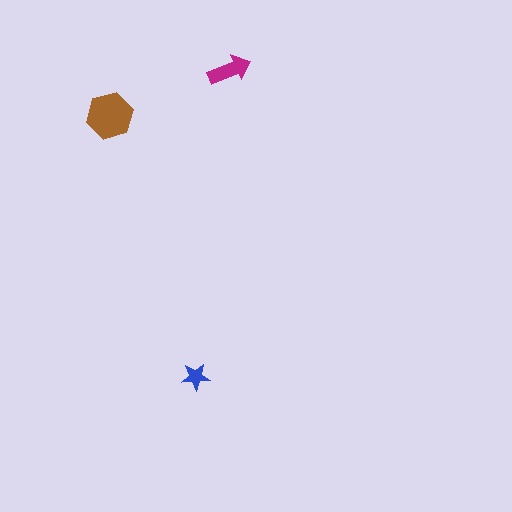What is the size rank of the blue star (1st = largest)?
3rd.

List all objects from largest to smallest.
The brown hexagon, the magenta arrow, the blue star.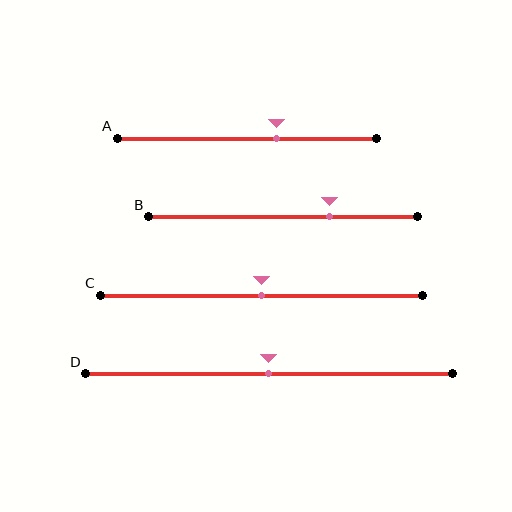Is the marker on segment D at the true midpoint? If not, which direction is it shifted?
Yes, the marker on segment D is at the true midpoint.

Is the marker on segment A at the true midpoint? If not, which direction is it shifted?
No, the marker on segment A is shifted to the right by about 12% of the segment length.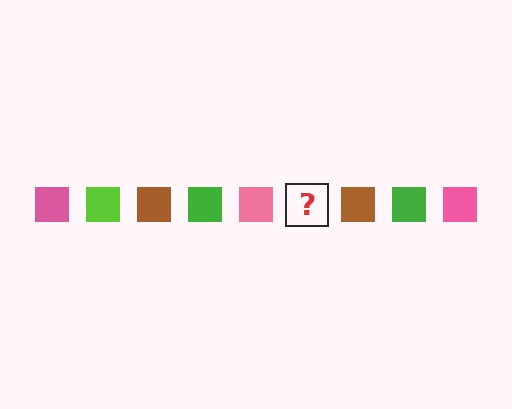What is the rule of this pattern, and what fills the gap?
The rule is that the pattern cycles through pink, lime, brown, green squares. The gap should be filled with a lime square.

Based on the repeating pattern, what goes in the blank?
The blank should be a lime square.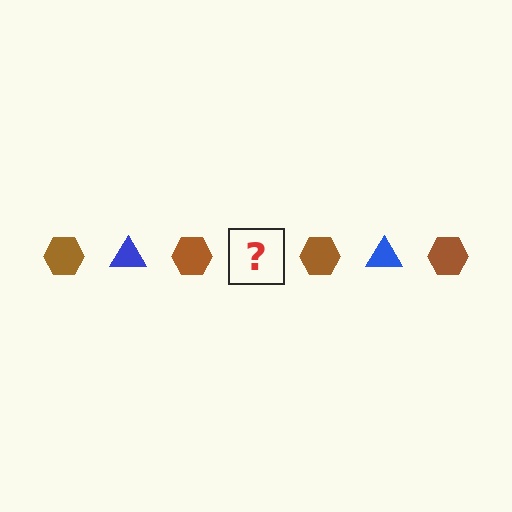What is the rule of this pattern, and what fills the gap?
The rule is that the pattern alternates between brown hexagon and blue triangle. The gap should be filled with a blue triangle.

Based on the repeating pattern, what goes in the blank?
The blank should be a blue triangle.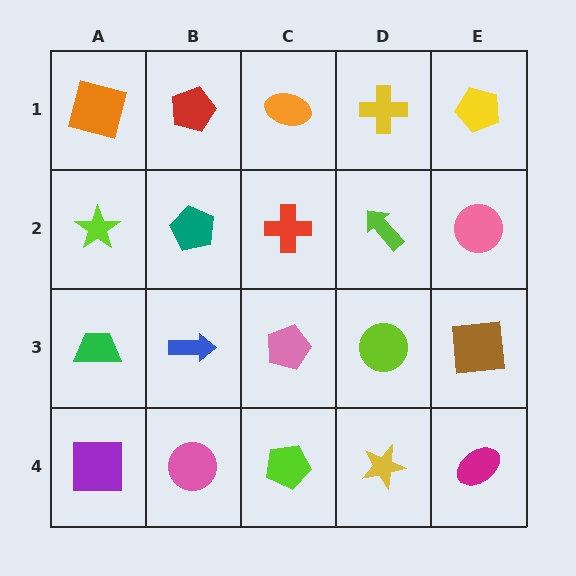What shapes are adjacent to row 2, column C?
An orange ellipse (row 1, column C), a pink pentagon (row 3, column C), a teal pentagon (row 2, column B), a lime arrow (row 2, column D).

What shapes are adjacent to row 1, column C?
A red cross (row 2, column C), a red pentagon (row 1, column B), a yellow cross (row 1, column D).